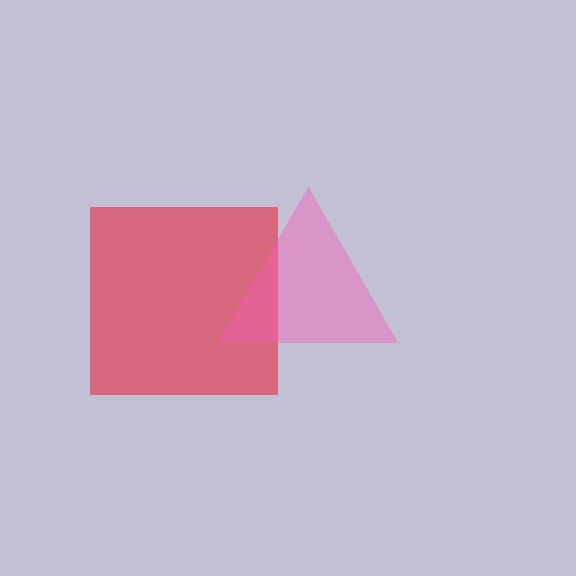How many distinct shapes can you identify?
There are 2 distinct shapes: a red square, a pink triangle.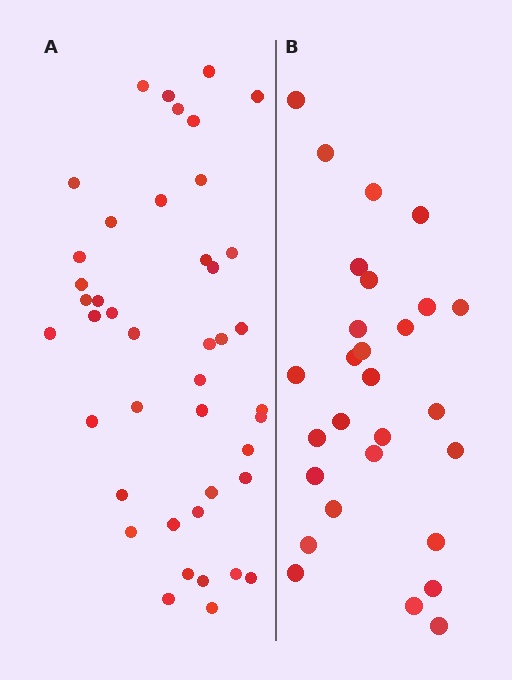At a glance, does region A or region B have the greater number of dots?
Region A (the left region) has more dots.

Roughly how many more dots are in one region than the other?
Region A has approximately 15 more dots than region B.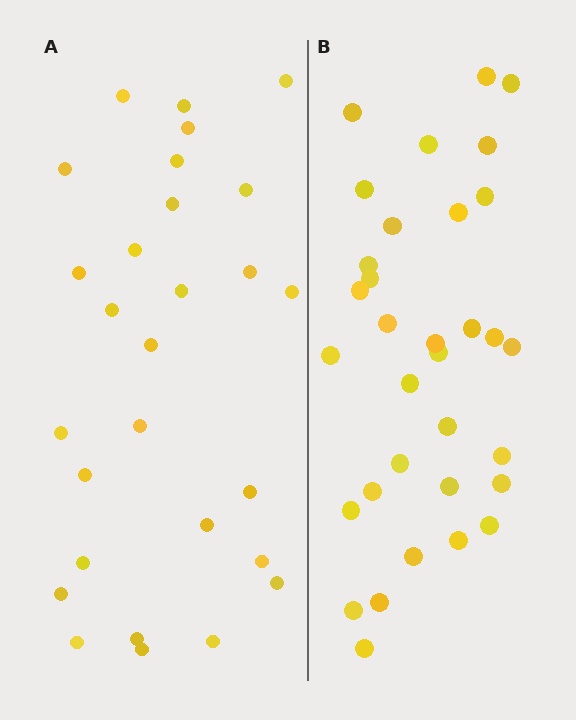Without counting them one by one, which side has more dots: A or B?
Region B (the right region) has more dots.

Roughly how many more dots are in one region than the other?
Region B has about 5 more dots than region A.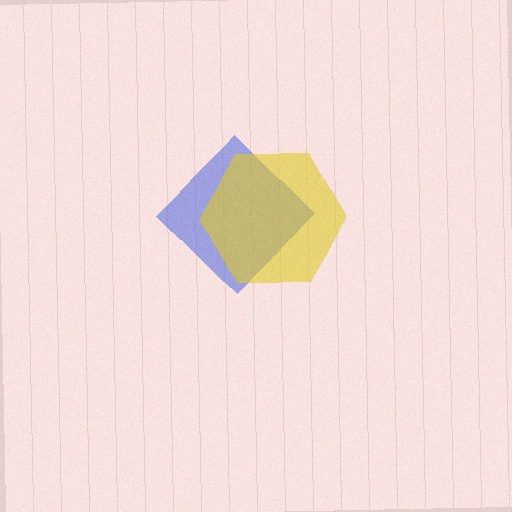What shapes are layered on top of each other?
The layered shapes are: a blue diamond, a yellow hexagon.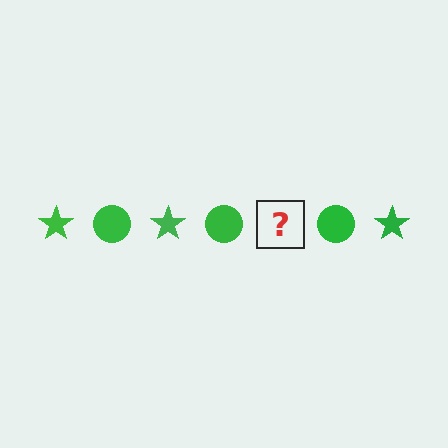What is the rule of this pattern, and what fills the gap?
The rule is that the pattern cycles through star, circle shapes in green. The gap should be filled with a green star.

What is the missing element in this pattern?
The missing element is a green star.